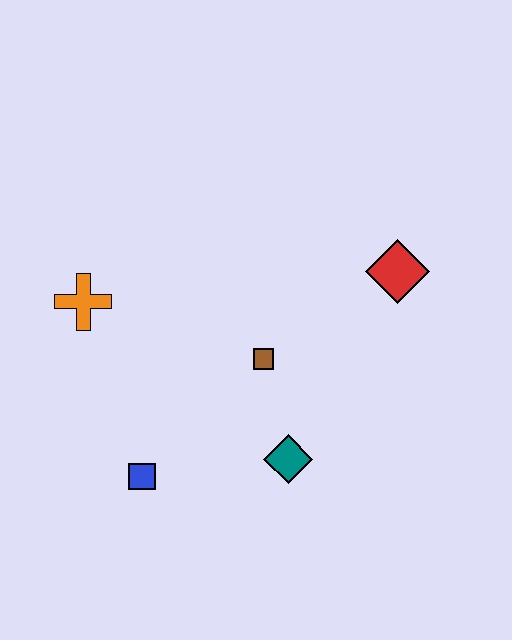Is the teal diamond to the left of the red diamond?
Yes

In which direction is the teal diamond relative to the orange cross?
The teal diamond is to the right of the orange cross.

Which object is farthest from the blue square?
The red diamond is farthest from the blue square.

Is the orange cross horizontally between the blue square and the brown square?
No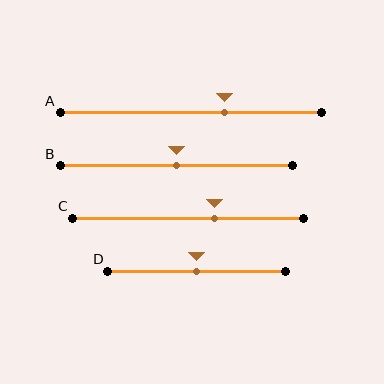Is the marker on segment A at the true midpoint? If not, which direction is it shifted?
No, the marker on segment A is shifted to the right by about 13% of the segment length.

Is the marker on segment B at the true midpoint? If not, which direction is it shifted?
Yes, the marker on segment B is at the true midpoint.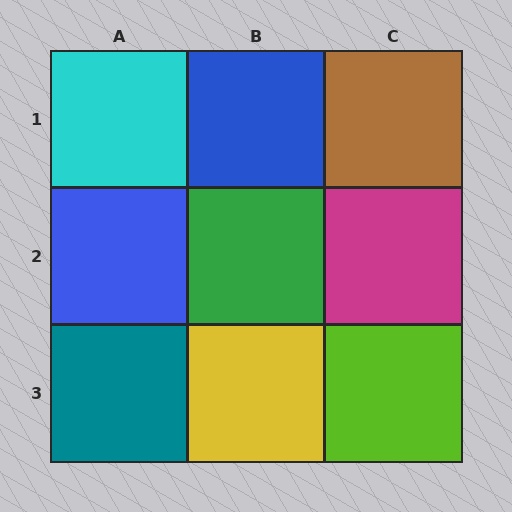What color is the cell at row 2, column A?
Blue.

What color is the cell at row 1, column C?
Brown.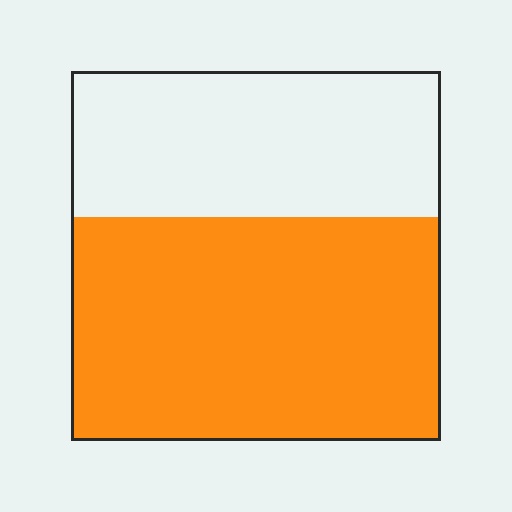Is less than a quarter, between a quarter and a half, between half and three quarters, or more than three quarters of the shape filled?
Between half and three quarters.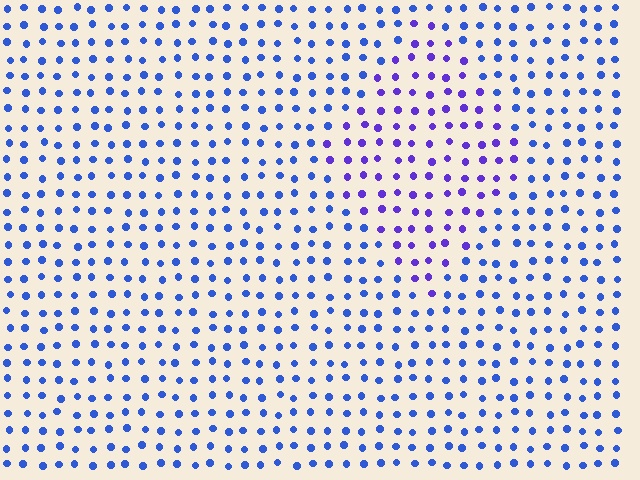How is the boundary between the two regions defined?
The boundary is defined purely by a slight shift in hue (about 33 degrees). Spacing, size, and orientation are identical on both sides.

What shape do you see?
I see a diamond.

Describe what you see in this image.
The image is filled with small blue elements in a uniform arrangement. A diamond-shaped region is visible where the elements are tinted to a slightly different hue, forming a subtle color boundary.